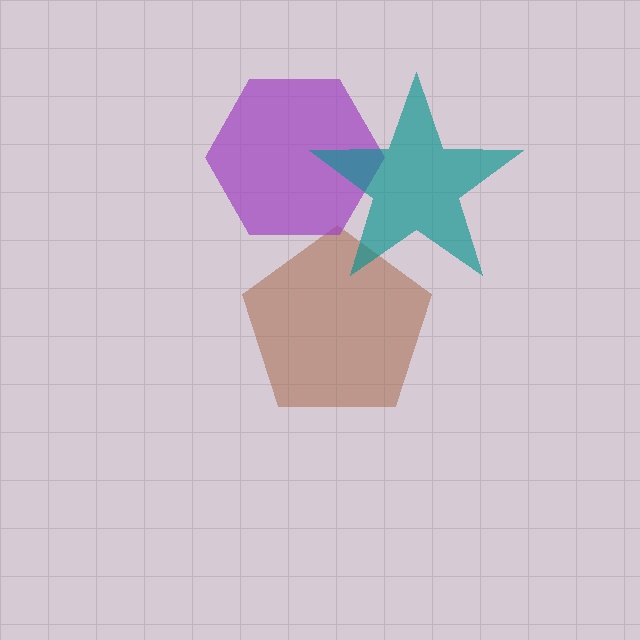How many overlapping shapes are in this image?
There are 3 overlapping shapes in the image.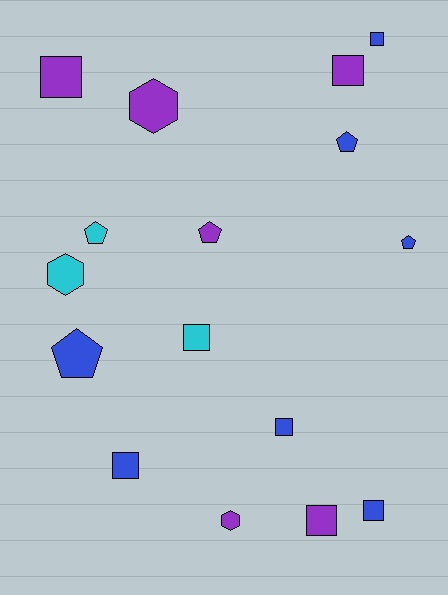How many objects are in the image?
There are 16 objects.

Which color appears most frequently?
Blue, with 7 objects.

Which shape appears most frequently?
Square, with 8 objects.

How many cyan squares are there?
There is 1 cyan square.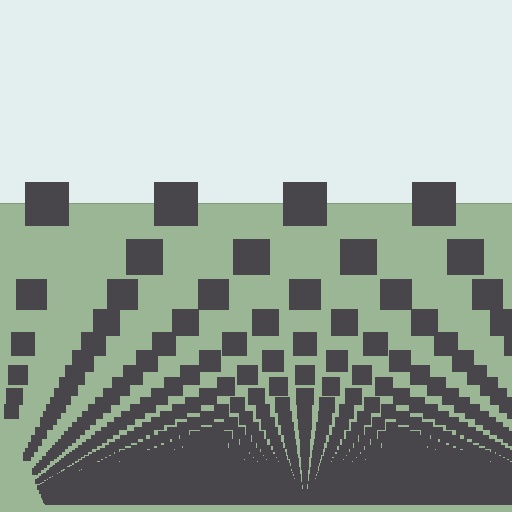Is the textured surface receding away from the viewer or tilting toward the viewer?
The surface appears to tilt toward the viewer. Texture elements get larger and sparser toward the top.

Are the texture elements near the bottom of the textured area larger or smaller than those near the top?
Smaller. The gradient is inverted — elements near the bottom are smaller and denser.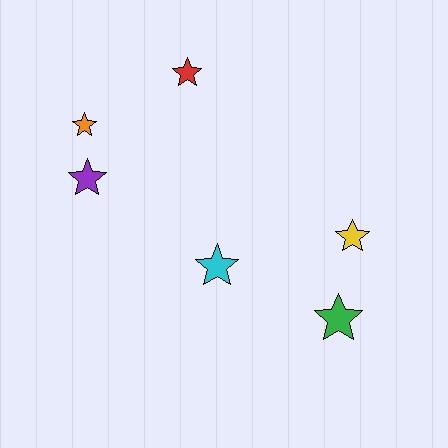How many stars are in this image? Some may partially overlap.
There are 6 stars.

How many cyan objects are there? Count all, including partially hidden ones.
There is 1 cyan object.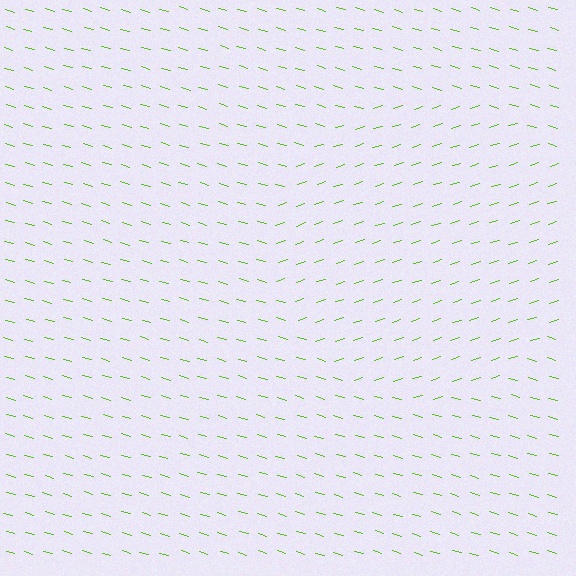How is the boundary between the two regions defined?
The boundary is defined purely by a change in line orientation (approximately 34 degrees difference). All lines are the same color and thickness.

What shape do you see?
I see a circle.